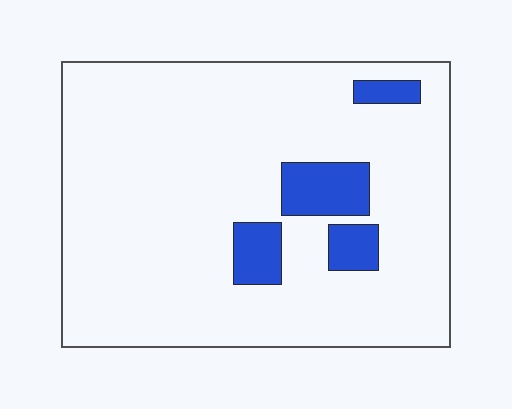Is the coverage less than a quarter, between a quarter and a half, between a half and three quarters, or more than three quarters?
Less than a quarter.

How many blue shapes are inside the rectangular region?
4.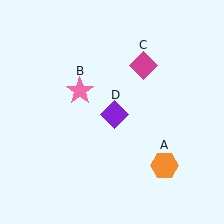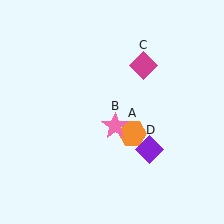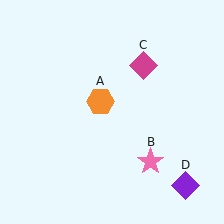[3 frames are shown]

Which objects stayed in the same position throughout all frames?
Magenta diamond (object C) remained stationary.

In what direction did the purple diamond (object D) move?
The purple diamond (object D) moved down and to the right.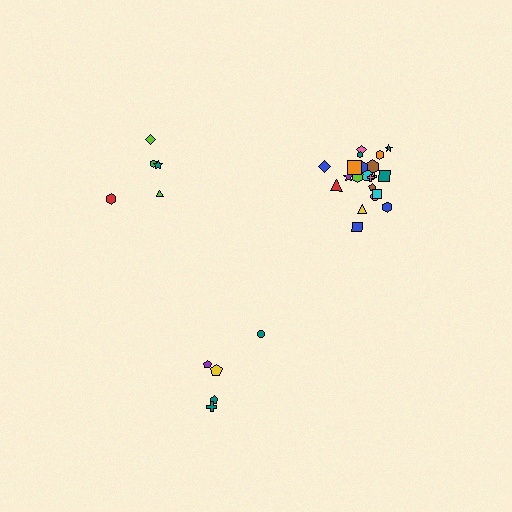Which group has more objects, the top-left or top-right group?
The top-right group.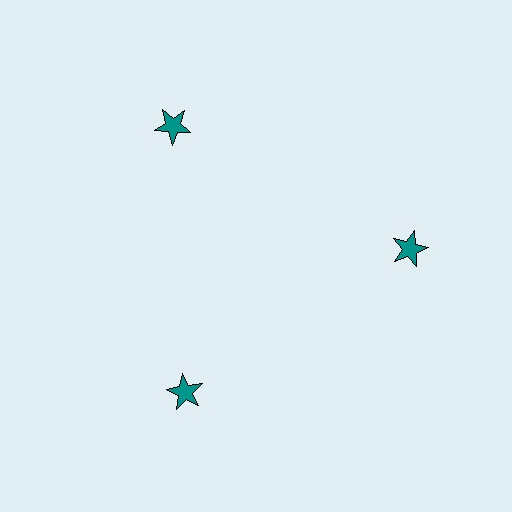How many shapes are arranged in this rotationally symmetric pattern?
There are 3 shapes, arranged in 3 groups of 1.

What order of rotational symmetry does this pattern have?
This pattern has 3-fold rotational symmetry.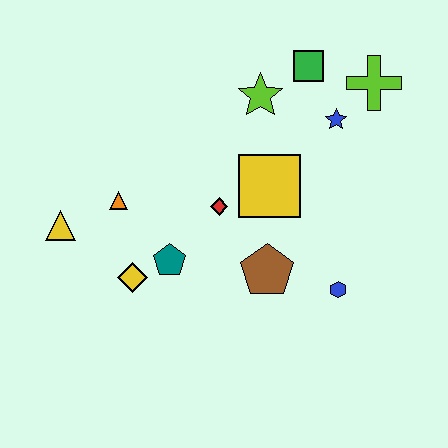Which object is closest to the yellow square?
The red diamond is closest to the yellow square.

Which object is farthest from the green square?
The yellow triangle is farthest from the green square.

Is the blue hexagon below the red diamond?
Yes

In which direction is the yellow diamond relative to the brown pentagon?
The yellow diamond is to the left of the brown pentagon.